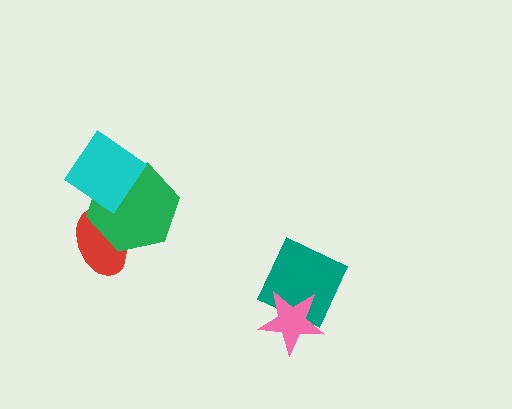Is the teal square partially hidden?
Yes, it is partially covered by another shape.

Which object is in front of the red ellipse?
The green hexagon is in front of the red ellipse.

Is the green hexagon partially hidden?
Yes, it is partially covered by another shape.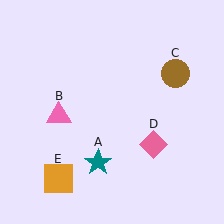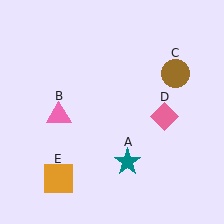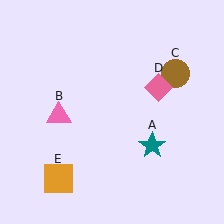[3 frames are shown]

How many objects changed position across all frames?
2 objects changed position: teal star (object A), pink diamond (object D).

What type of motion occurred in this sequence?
The teal star (object A), pink diamond (object D) rotated counterclockwise around the center of the scene.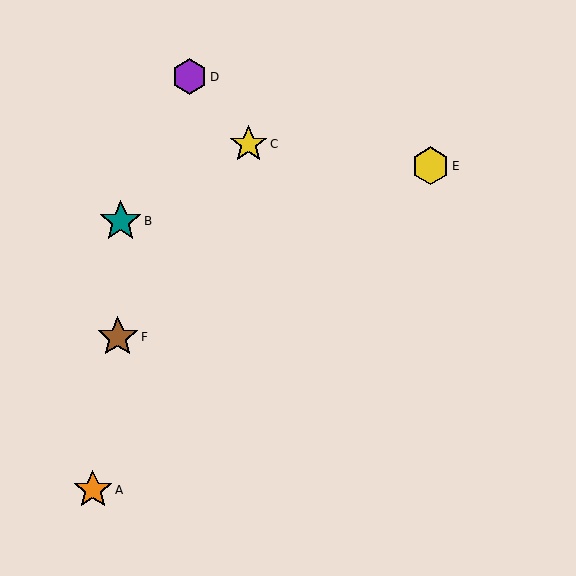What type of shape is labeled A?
Shape A is an orange star.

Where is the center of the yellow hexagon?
The center of the yellow hexagon is at (430, 166).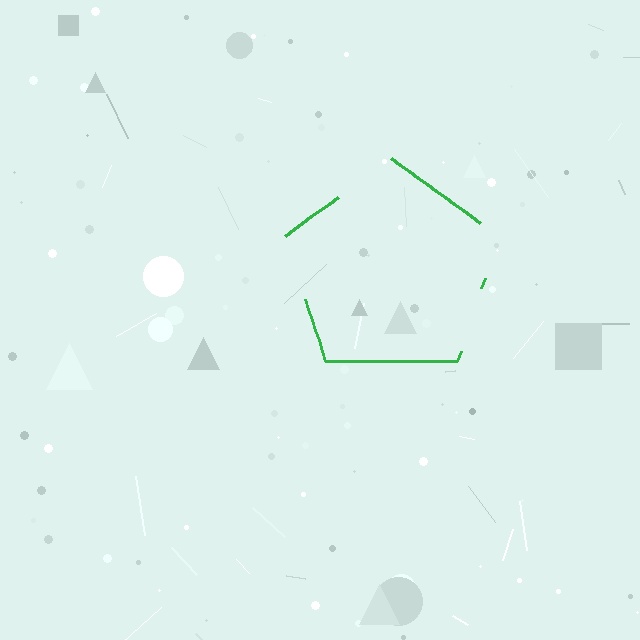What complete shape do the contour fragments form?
The contour fragments form a pentagon.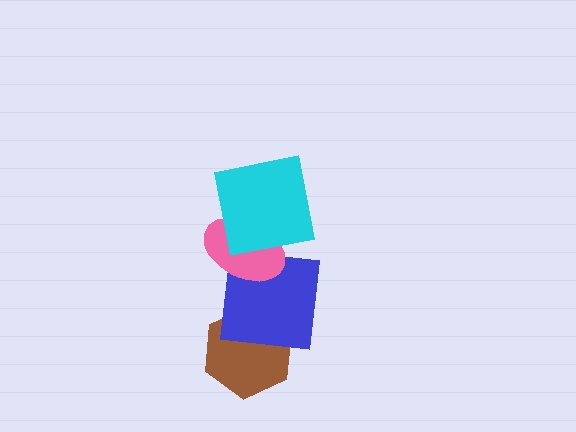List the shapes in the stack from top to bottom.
From top to bottom: the cyan square, the pink ellipse, the blue square, the brown hexagon.